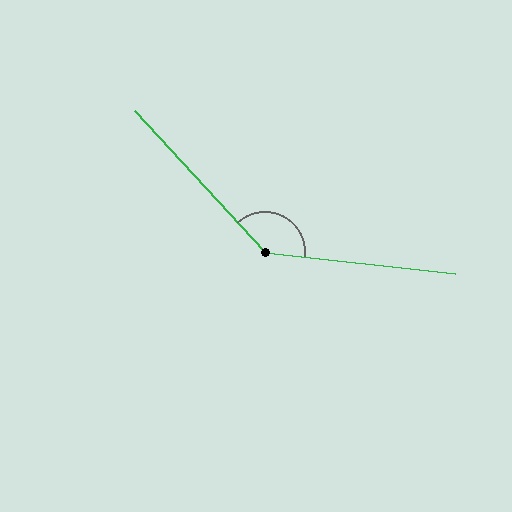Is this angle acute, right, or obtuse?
It is obtuse.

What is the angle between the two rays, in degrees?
Approximately 139 degrees.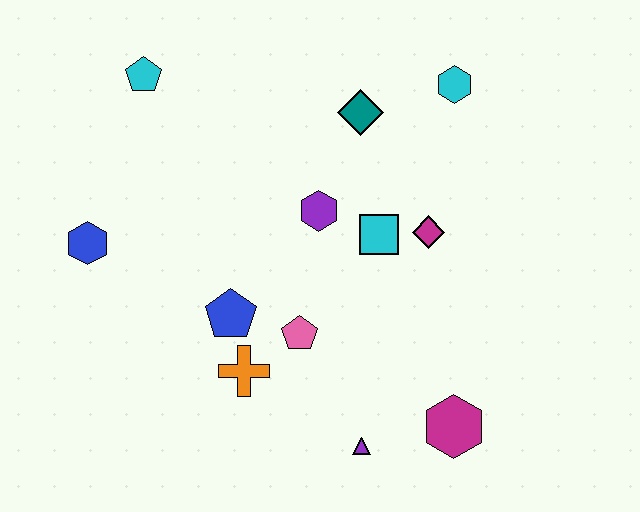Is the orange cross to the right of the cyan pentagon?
Yes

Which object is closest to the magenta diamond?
The cyan square is closest to the magenta diamond.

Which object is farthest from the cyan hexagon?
The blue hexagon is farthest from the cyan hexagon.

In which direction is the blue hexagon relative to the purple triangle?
The blue hexagon is to the left of the purple triangle.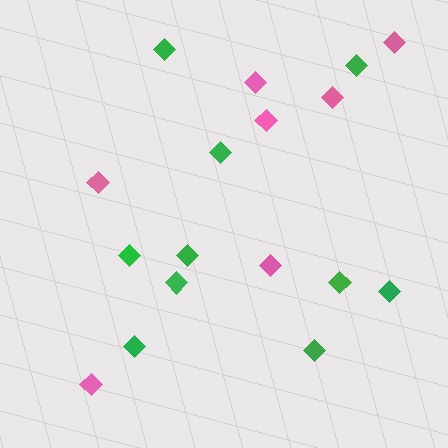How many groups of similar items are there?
There are 2 groups: one group of pink diamonds (7) and one group of green diamonds (10).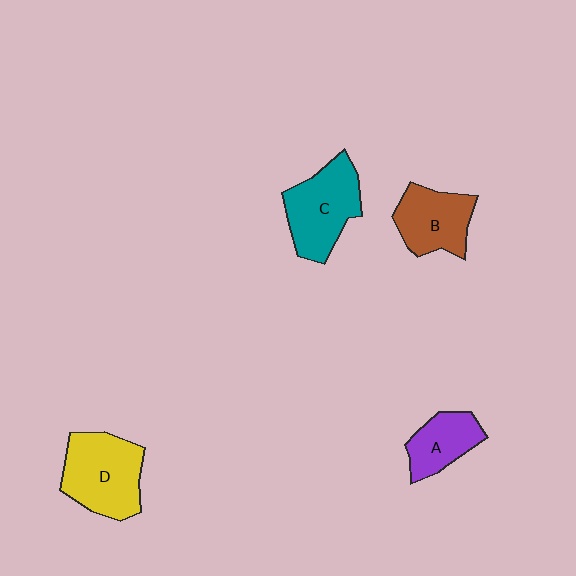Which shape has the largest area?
Shape D (yellow).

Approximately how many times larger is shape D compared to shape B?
Approximately 1.3 times.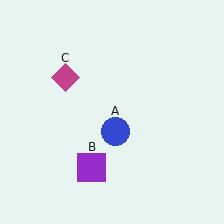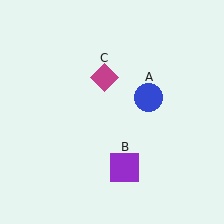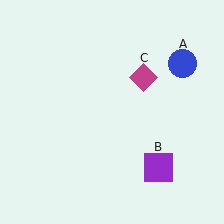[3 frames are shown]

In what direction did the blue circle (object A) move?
The blue circle (object A) moved up and to the right.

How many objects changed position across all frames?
3 objects changed position: blue circle (object A), purple square (object B), magenta diamond (object C).